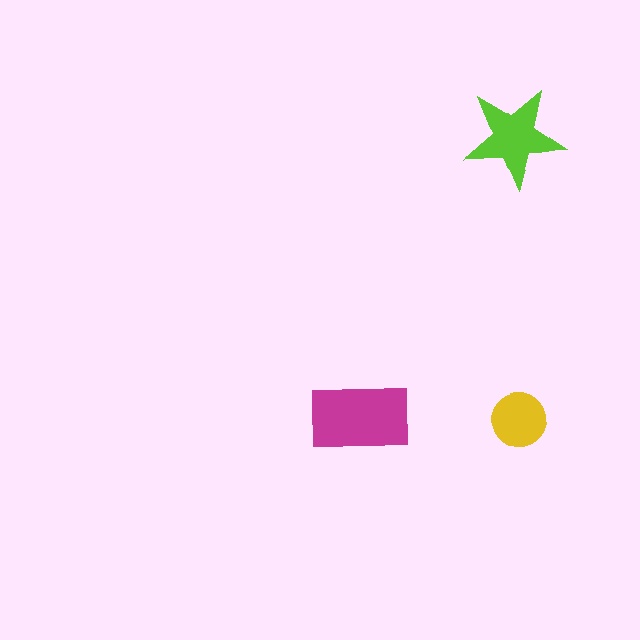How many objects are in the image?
There are 3 objects in the image.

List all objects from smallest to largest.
The yellow circle, the lime star, the magenta rectangle.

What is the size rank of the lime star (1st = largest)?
2nd.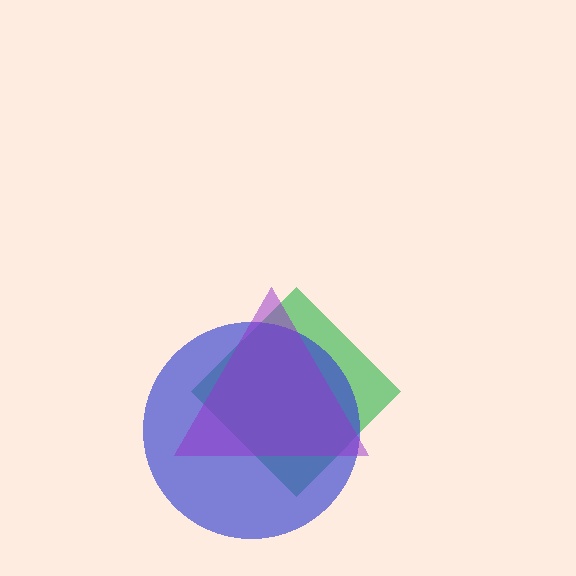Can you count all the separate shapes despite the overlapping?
Yes, there are 3 separate shapes.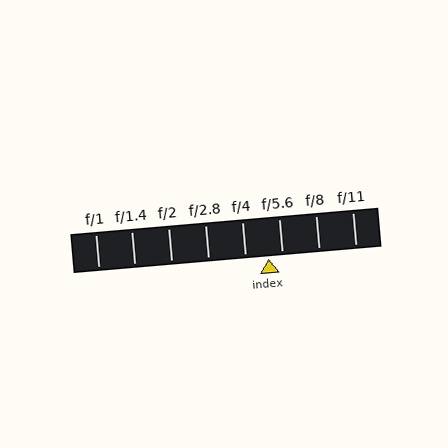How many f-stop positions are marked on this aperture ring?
There are 8 f-stop positions marked.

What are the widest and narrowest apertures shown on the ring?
The widest aperture shown is f/1 and the narrowest is f/11.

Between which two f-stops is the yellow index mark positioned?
The index mark is between f/4 and f/5.6.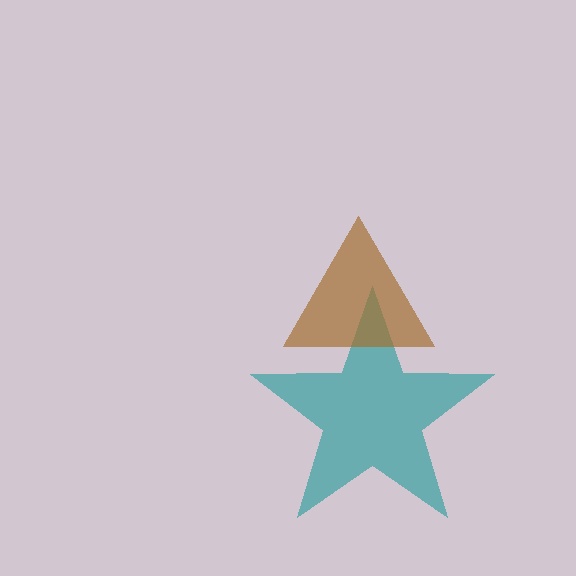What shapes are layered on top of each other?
The layered shapes are: a teal star, a brown triangle.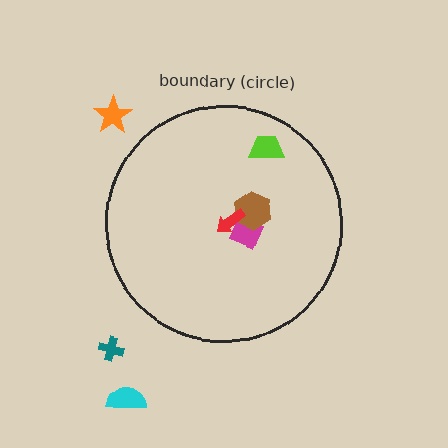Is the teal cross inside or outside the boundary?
Outside.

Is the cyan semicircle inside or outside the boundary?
Outside.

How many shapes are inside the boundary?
4 inside, 3 outside.